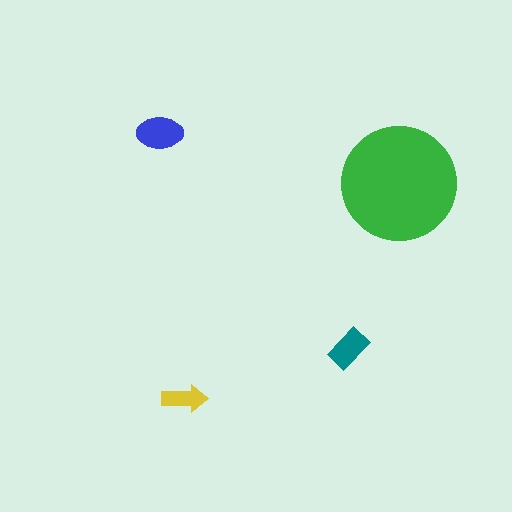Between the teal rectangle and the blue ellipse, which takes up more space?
The blue ellipse.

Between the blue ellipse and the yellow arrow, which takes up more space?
The blue ellipse.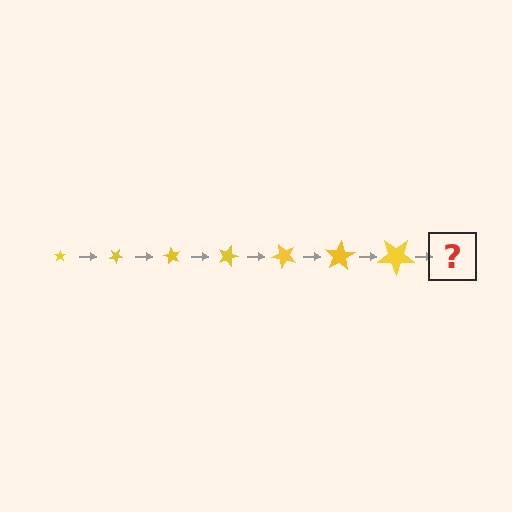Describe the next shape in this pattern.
It should be a star, larger than the previous one and rotated 210 degrees from the start.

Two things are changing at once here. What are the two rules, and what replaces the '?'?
The two rules are that the star grows larger each step and it rotates 30 degrees each step. The '?' should be a star, larger than the previous one and rotated 210 degrees from the start.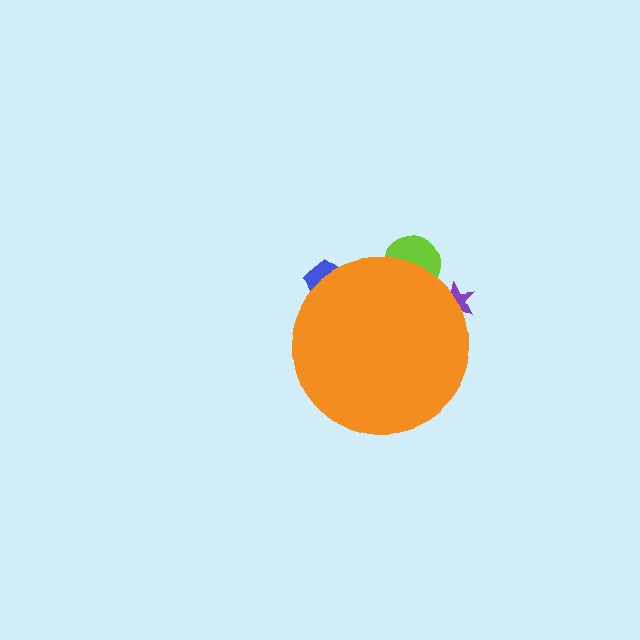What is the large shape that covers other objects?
An orange circle.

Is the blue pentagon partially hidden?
Yes, the blue pentagon is partially hidden behind the orange circle.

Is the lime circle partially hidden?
Yes, the lime circle is partially hidden behind the orange circle.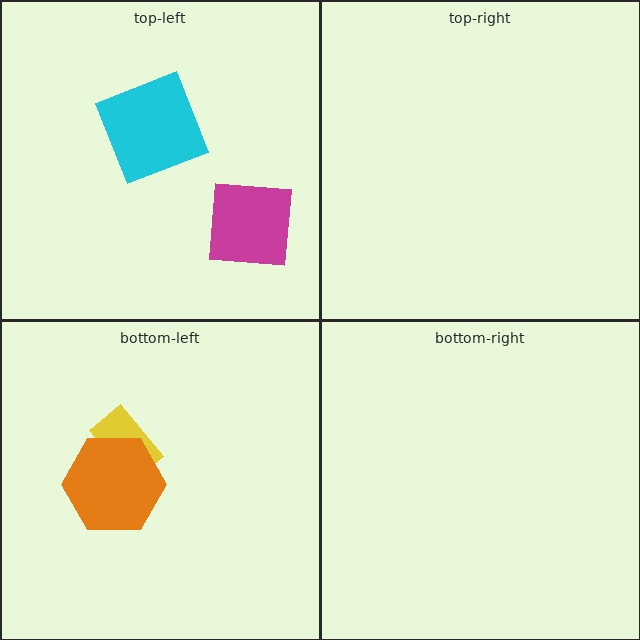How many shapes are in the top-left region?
2.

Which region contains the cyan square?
The top-left region.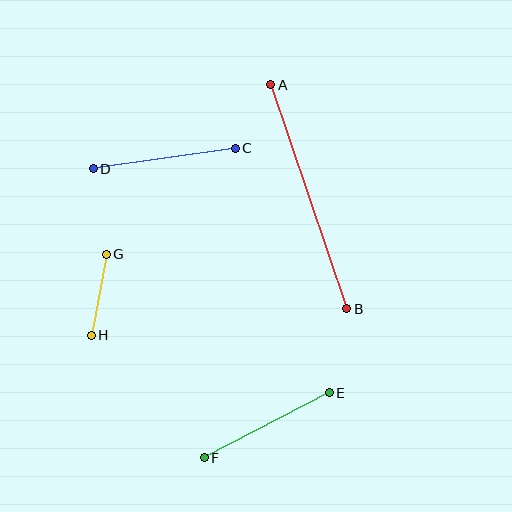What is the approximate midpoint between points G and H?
The midpoint is at approximately (99, 295) pixels.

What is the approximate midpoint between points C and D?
The midpoint is at approximately (164, 158) pixels.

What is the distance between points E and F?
The distance is approximately 141 pixels.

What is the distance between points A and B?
The distance is approximately 237 pixels.